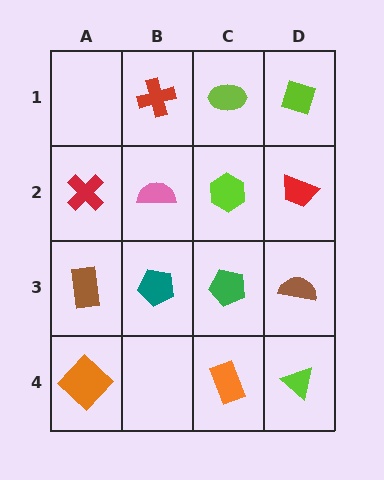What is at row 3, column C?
A green pentagon.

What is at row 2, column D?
A red trapezoid.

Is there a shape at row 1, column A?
No, that cell is empty.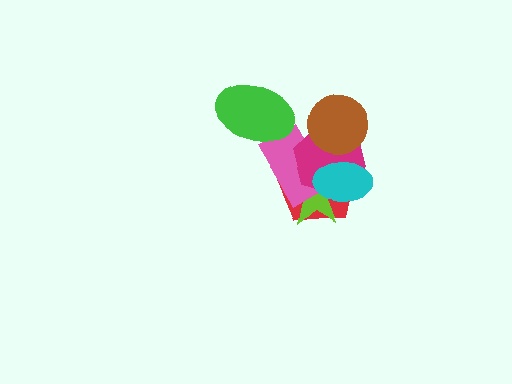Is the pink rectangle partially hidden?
Yes, it is partially covered by another shape.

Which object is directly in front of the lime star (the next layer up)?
The pink rectangle is directly in front of the lime star.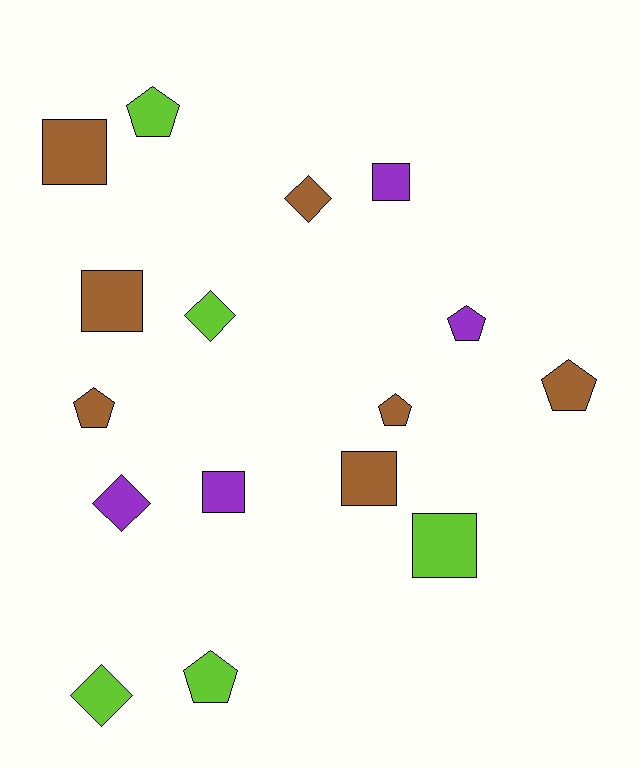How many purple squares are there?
There are 2 purple squares.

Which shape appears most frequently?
Square, with 6 objects.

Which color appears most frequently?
Brown, with 7 objects.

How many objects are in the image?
There are 16 objects.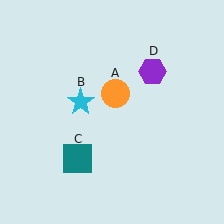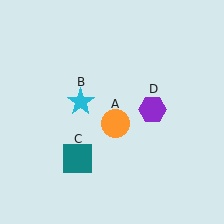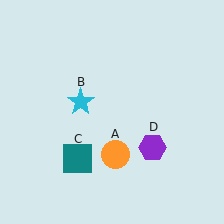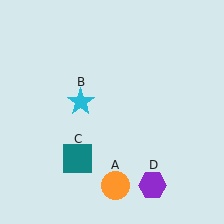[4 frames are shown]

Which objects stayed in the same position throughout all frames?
Cyan star (object B) and teal square (object C) remained stationary.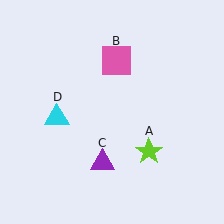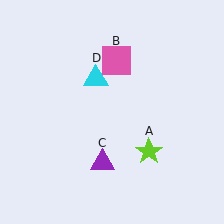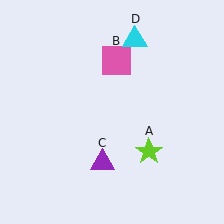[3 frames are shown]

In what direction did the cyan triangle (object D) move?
The cyan triangle (object D) moved up and to the right.